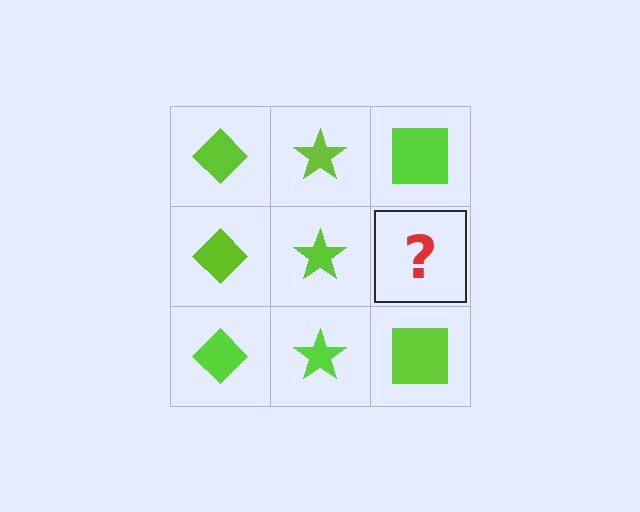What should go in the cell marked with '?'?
The missing cell should contain a lime square.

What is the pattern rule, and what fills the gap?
The rule is that each column has a consistent shape. The gap should be filled with a lime square.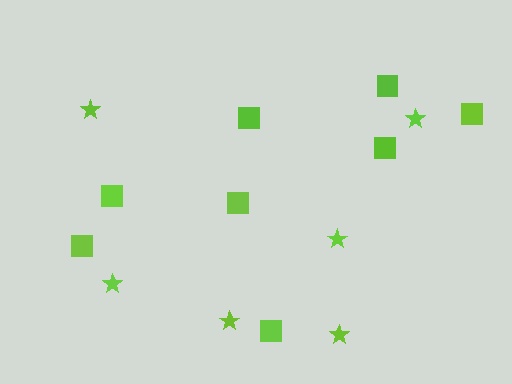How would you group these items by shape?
There are 2 groups: one group of squares (8) and one group of stars (6).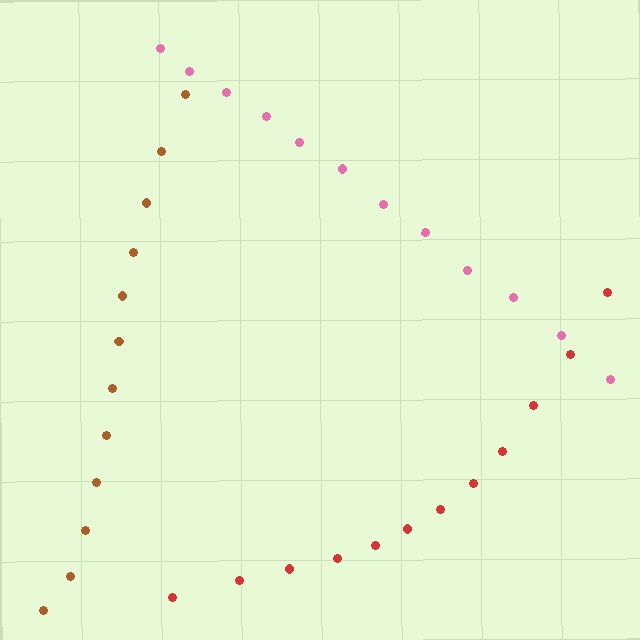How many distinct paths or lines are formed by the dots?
There are 3 distinct paths.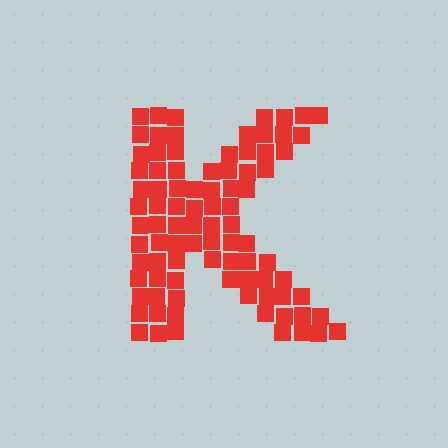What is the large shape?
The large shape is the letter K.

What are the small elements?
The small elements are squares.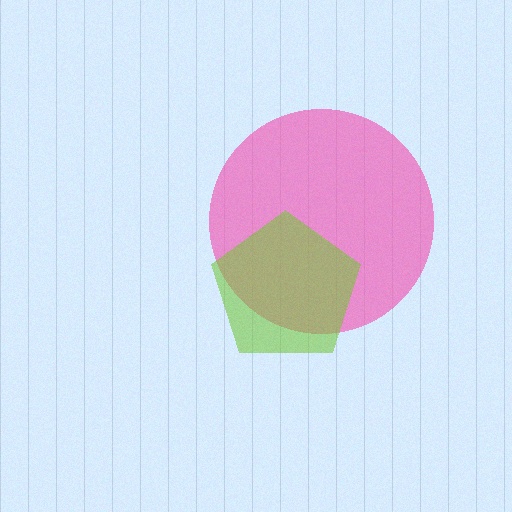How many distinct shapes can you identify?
There are 2 distinct shapes: a pink circle, a lime pentagon.